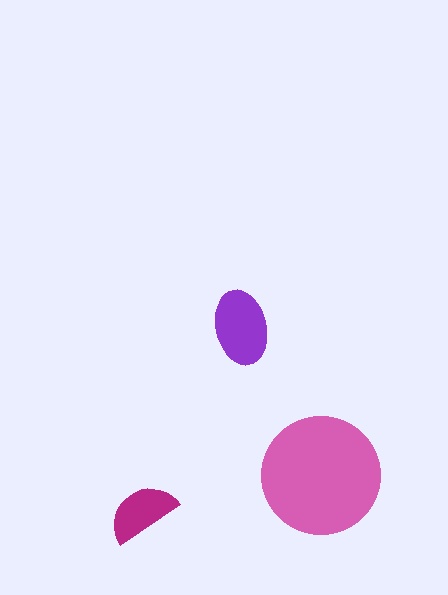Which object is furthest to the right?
The pink circle is rightmost.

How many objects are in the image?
There are 3 objects in the image.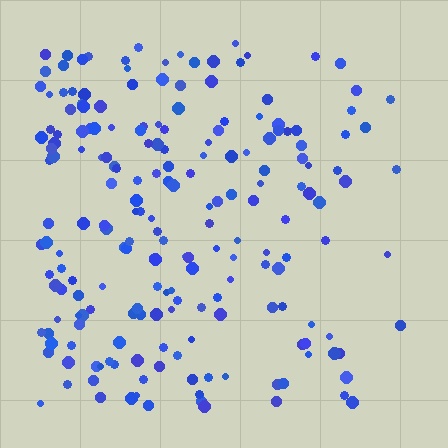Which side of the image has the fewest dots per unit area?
The right.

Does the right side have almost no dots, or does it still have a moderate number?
Still a moderate number, just noticeably fewer than the left.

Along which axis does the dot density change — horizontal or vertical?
Horizontal.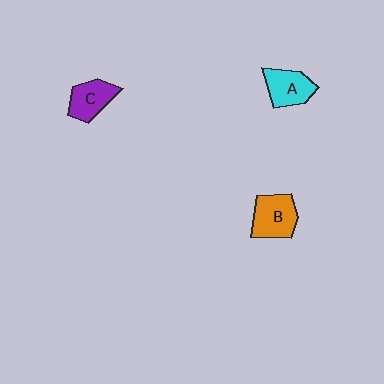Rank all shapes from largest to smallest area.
From largest to smallest: B (orange), A (cyan), C (purple).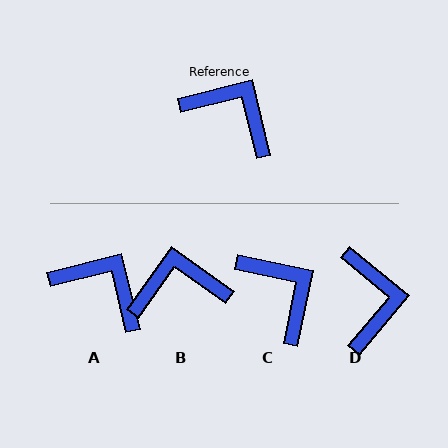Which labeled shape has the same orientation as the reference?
A.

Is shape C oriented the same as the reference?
No, it is off by about 25 degrees.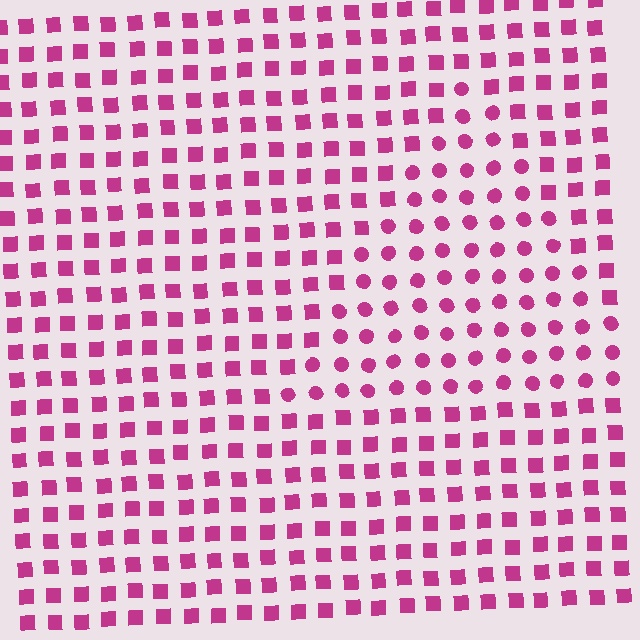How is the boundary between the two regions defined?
The boundary is defined by a change in element shape: circles inside vs. squares outside. All elements share the same color and spacing.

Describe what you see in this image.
The image is filled with small magenta elements arranged in a uniform grid. A triangle-shaped region contains circles, while the surrounding area contains squares. The boundary is defined purely by the change in element shape.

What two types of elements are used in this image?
The image uses circles inside the triangle region and squares outside it.